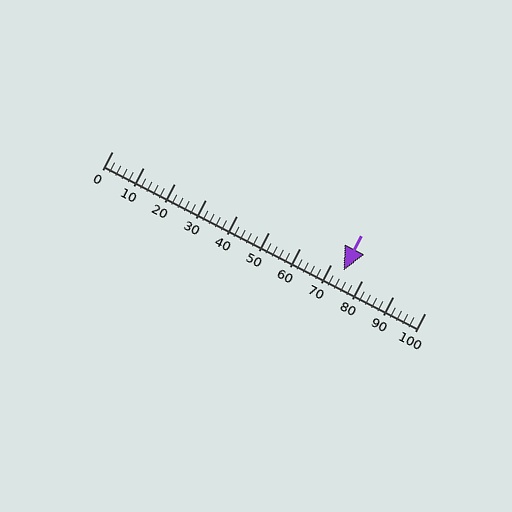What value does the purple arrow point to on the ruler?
The purple arrow points to approximately 74.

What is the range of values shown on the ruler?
The ruler shows values from 0 to 100.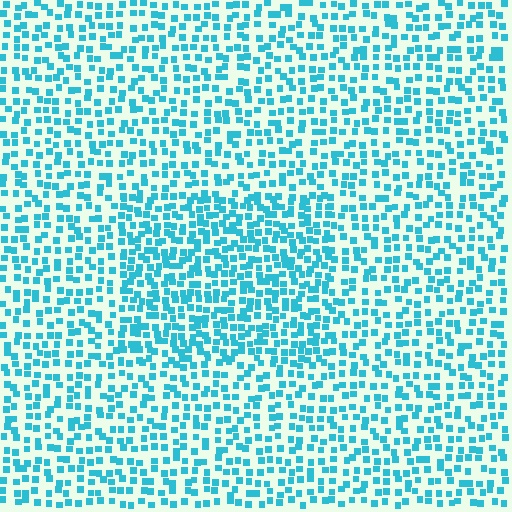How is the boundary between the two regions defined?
The boundary is defined by a change in element density (approximately 1.6x ratio). All elements are the same color, size, and shape.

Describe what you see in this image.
The image contains small cyan elements arranged at two different densities. A rectangle-shaped region is visible where the elements are more densely packed than the surrounding area.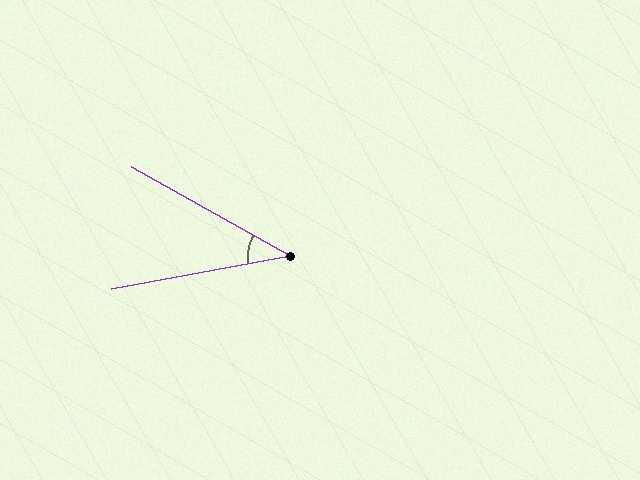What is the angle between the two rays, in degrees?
Approximately 39 degrees.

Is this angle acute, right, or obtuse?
It is acute.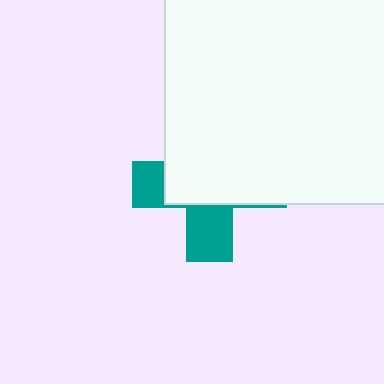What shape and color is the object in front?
The object in front is a white square.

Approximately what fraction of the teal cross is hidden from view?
Roughly 65% of the teal cross is hidden behind the white square.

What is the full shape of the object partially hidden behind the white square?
The partially hidden object is a teal cross.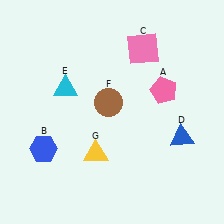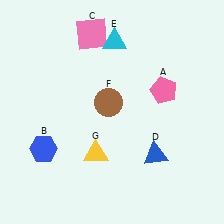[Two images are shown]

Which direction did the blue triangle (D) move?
The blue triangle (D) moved left.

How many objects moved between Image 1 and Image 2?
3 objects moved between the two images.